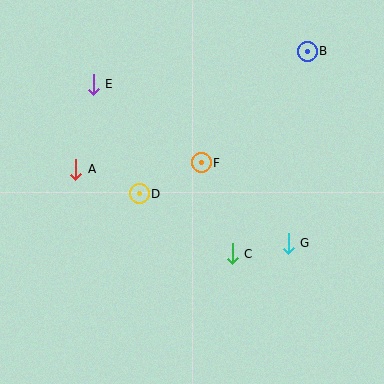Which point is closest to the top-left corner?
Point E is closest to the top-left corner.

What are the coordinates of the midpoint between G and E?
The midpoint between G and E is at (191, 164).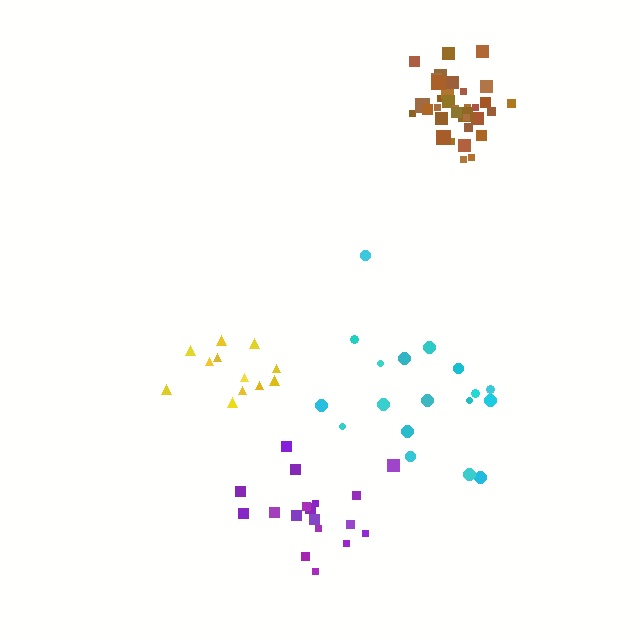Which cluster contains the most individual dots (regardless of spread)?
Brown (35).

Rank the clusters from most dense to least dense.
brown, purple, yellow, cyan.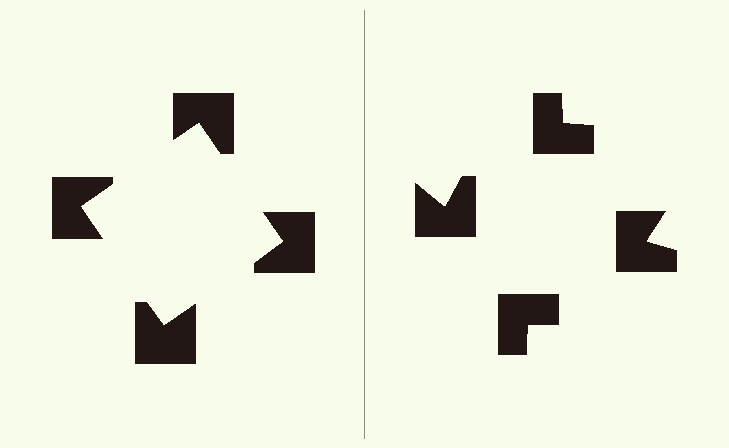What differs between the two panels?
The notched squares are positioned identically on both sides; only the wedge orientations differ. On the left they align to a square; on the right they are misaligned.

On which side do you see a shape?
An illusory square appears on the left side. On the right side the wedge cuts are rotated, so no coherent shape forms.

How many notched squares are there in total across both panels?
8 — 4 on each side.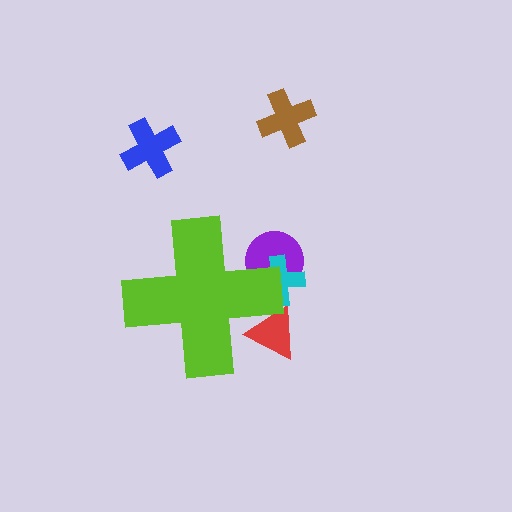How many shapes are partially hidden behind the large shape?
3 shapes are partially hidden.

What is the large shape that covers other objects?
A lime cross.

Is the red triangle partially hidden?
Yes, the red triangle is partially hidden behind the lime cross.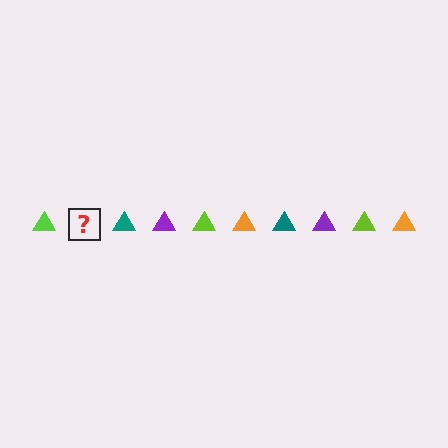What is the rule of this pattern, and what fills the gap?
The rule is that the pattern cycles through lime, orange, teal, purple triangles. The gap should be filled with an orange triangle.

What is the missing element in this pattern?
The missing element is an orange triangle.